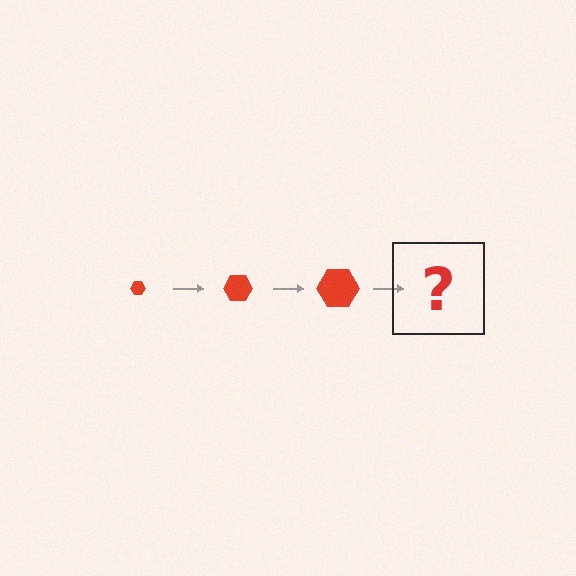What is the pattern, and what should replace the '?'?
The pattern is that the hexagon gets progressively larger each step. The '?' should be a red hexagon, larger than the previous one.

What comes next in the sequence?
The next element should be a red hexagon, larger than the previous one.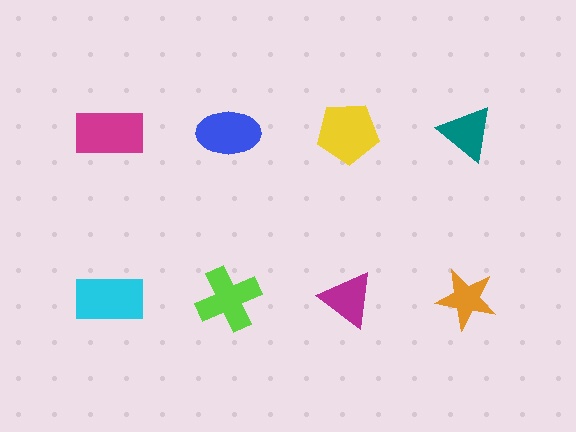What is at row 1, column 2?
A blue ellipse.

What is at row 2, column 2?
A lime cross.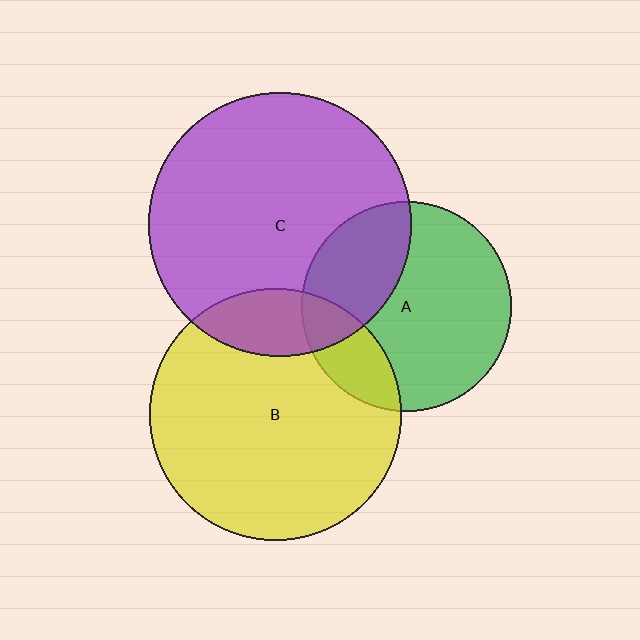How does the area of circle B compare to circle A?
Approximately 1.4 times.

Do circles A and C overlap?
Yes.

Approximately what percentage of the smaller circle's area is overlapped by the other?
Approximately 30%.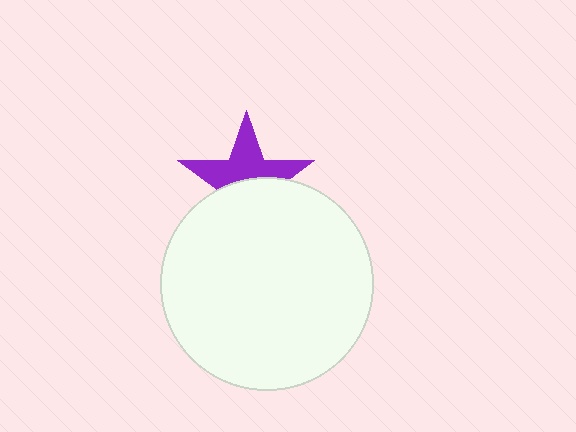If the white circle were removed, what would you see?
You would see the complete purple star.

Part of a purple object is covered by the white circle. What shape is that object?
It is a star.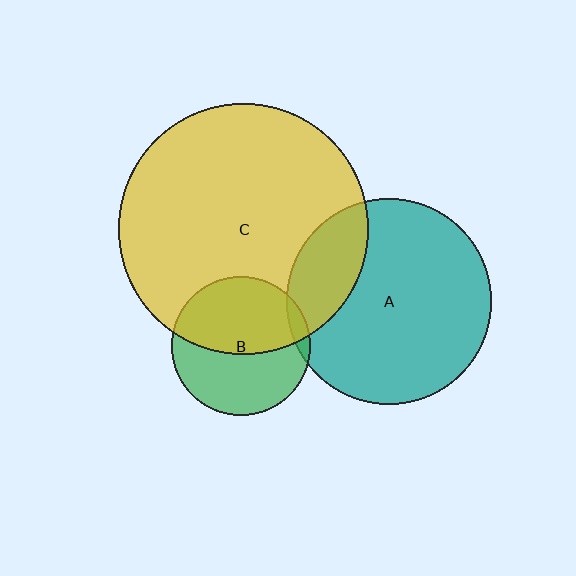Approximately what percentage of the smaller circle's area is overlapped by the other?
Approximately 20%.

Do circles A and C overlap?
Yes.